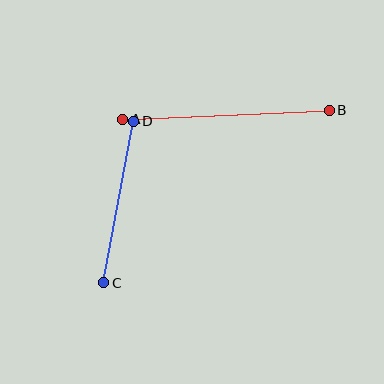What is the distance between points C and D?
The distance is approximately 164 pixels.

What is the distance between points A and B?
The distance is approximately 206 pixels.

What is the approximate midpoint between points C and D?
The midpoint is at approximately (119, 202) pixels.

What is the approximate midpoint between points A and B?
The midpoint is at approximately (226, 115) pixels.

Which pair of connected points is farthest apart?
Points A and B are farthest apart.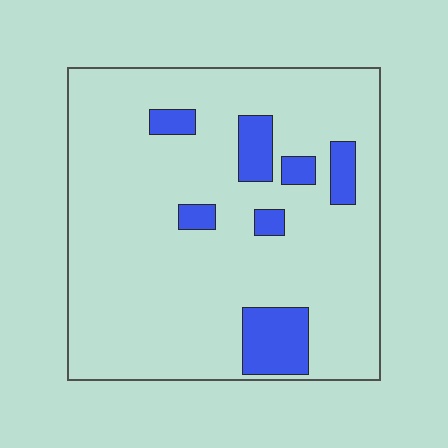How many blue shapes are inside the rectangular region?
7.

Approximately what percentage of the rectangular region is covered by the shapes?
Approximately 15%.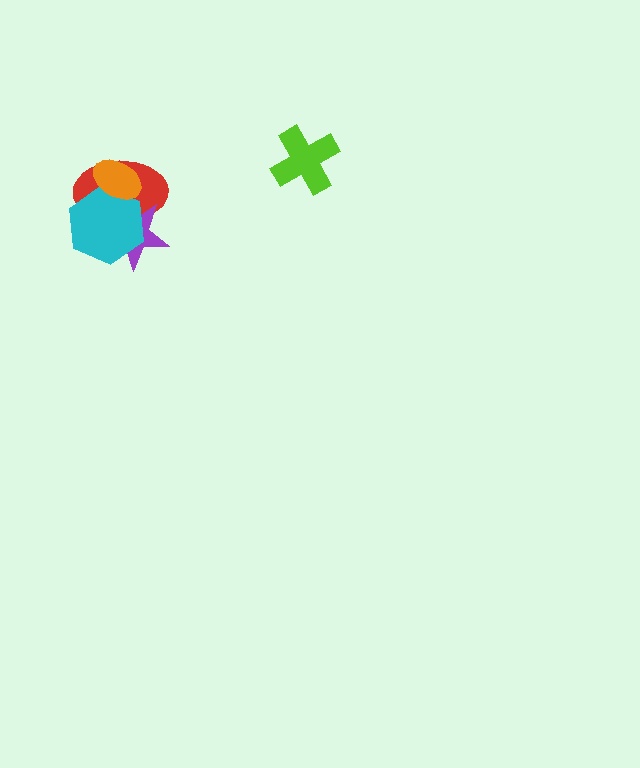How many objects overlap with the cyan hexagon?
3 objects overlap with the cyan hexagon.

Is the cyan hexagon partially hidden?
Yes, it is partially covered by another shape.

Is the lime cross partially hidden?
No, no other shape covers it.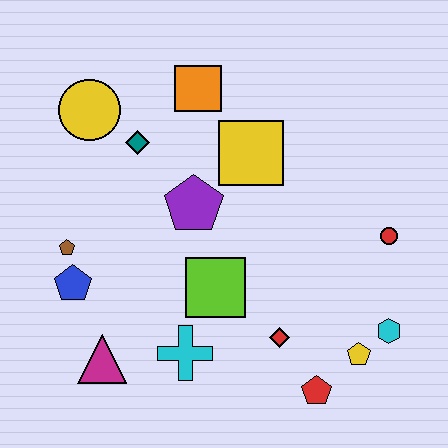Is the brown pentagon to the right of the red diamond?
No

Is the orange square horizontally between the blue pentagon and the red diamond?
Yes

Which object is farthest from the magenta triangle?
The red circle is farthest from the magenta triangle.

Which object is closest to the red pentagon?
The yellow pentagon is closest to the red pentagon.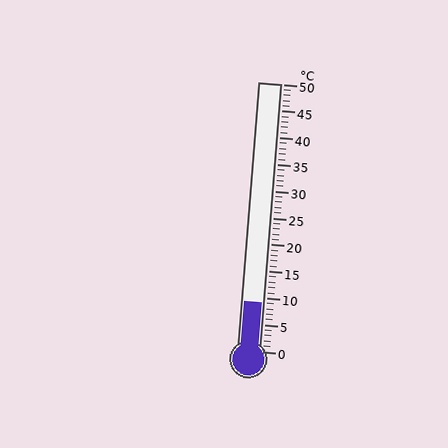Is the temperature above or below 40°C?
The temperature is below 40°C.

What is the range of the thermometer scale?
The thermometer scale ranges from 0°C to 50°C.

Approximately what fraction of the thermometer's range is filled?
The thermometer is filled to approximately 20% of its range.